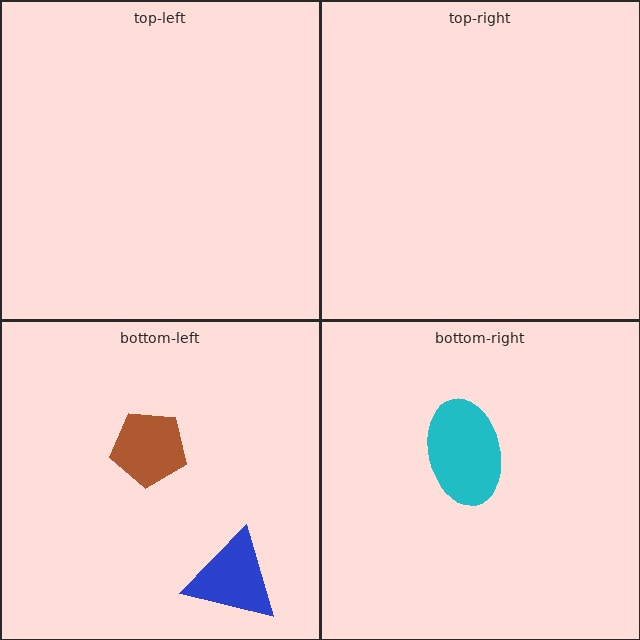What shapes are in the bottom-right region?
The cyan ellipse.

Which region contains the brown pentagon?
The bottom-left region.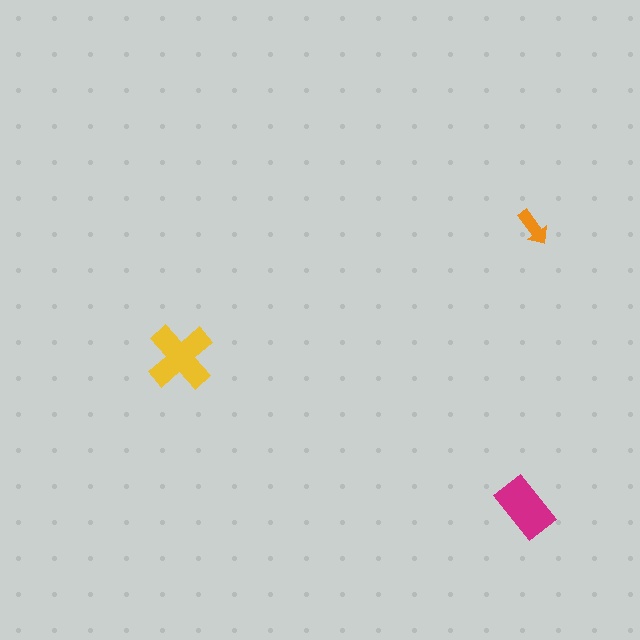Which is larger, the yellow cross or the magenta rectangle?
The yellow cross.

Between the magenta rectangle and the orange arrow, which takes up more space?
The magenta rectangle.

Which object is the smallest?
The orange arrow.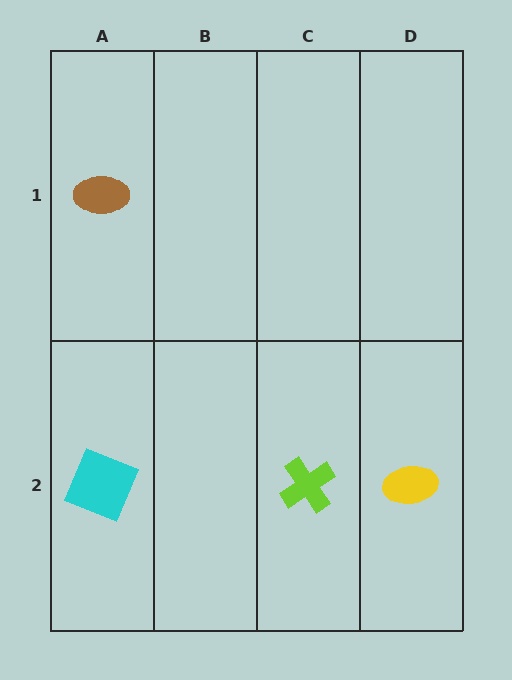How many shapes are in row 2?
3 shapes.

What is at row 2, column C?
A lime cross.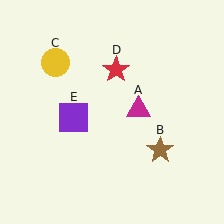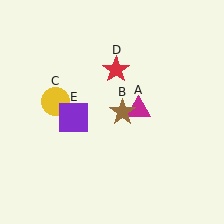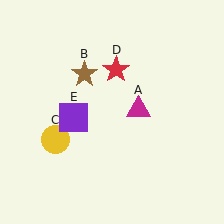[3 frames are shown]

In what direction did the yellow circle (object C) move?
The yellow circle (object C) moved down.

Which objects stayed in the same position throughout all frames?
Magenta triangle (object A) and red star (object D) and purple square (object E) remained stationary.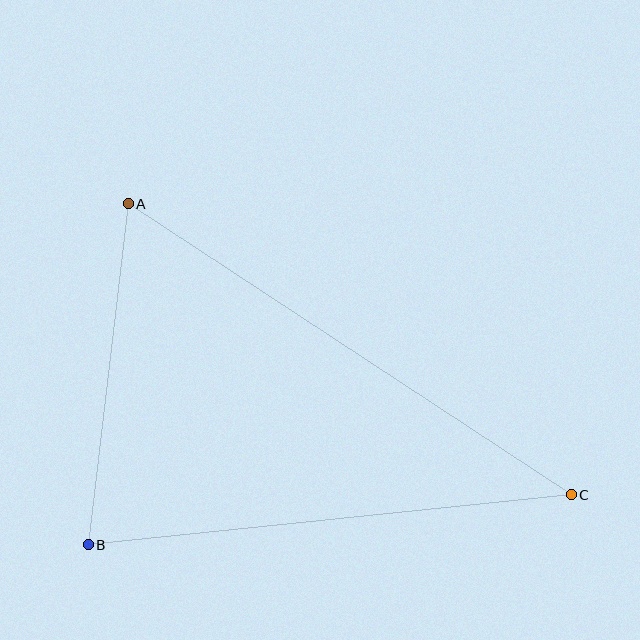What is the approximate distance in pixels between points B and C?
The distance between B and C is approximately 486 pixels.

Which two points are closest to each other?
Points A and B are closest to each other.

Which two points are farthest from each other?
Points A and C are farthest from each other.